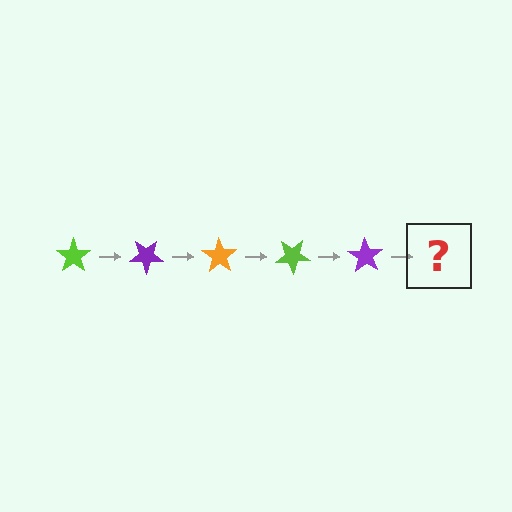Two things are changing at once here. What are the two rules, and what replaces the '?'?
The two rules are that it rotates 35 degrees each step and the color cycles through lime, purple, and orange. The '?' should be an orange star, rotated 175 degrees from the start.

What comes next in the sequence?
The next element should be an orange star, rotated 175 degrees from the start.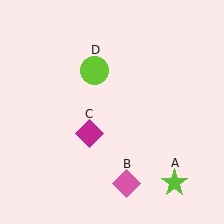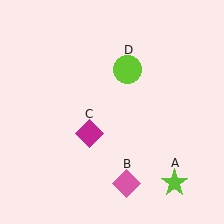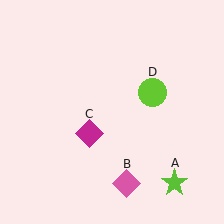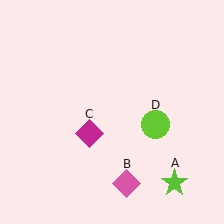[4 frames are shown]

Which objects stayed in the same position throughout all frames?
Lime star (object A) and pink diamond (object B) and magenta diamond (object C) remained stationary.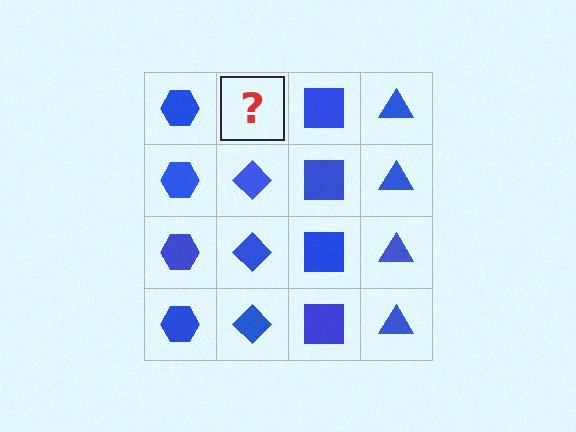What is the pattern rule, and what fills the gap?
The rule is that each column has a consistent shape. The gap should be filled with a blue diamond.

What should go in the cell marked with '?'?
The missing cell should contain a blue diamond.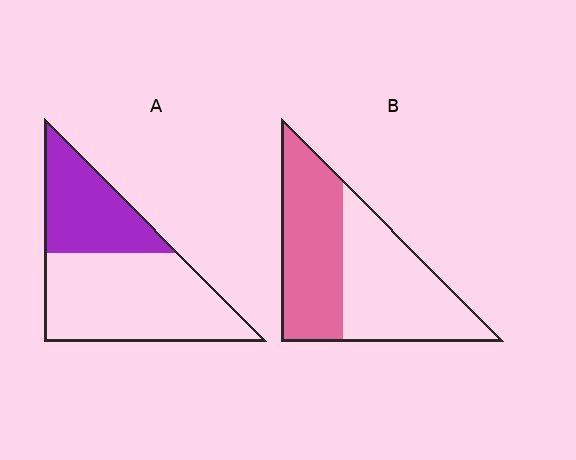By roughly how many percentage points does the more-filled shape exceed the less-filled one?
By roughly 10 percentage points (B over A).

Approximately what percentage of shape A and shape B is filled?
A is approximately 35% and B is approximately 50%.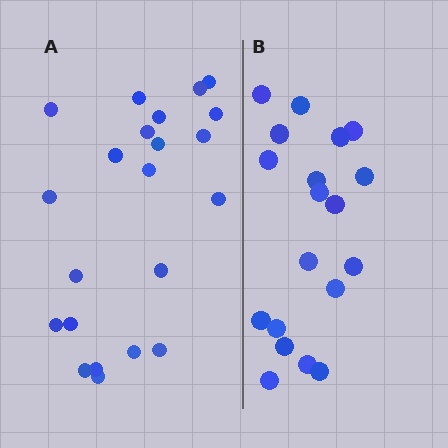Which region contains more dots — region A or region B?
Region A (the left region) has more dots.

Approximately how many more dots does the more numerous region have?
Region A has just a few more — roughly 2 or 3 more dots than region B.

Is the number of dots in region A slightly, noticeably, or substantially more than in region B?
Region A has only slightly more — the two regions are fairly close. The ratio is roughly 1.2 to 1.